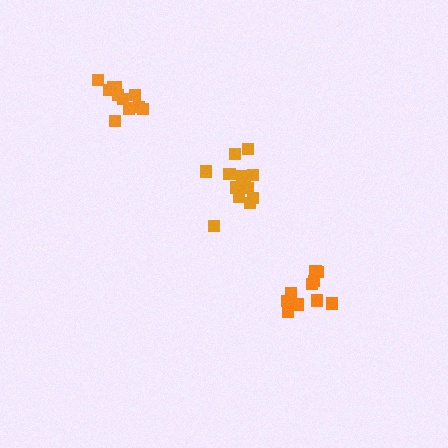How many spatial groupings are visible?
There are 3 spatial groupings.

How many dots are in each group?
Group 1: 15 dots, Group 2: 10 dots, Group 3: 11 dots (36 total).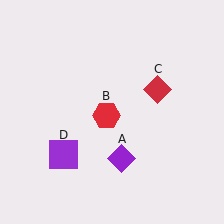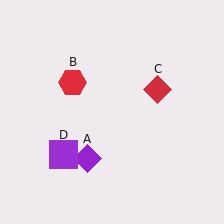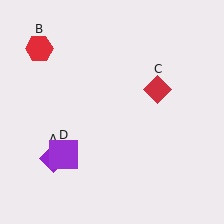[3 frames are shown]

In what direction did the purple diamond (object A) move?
The purple diamond (object A) moved left.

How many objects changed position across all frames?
2 objects changed position: purple diamond (object A), red hexagon (object B).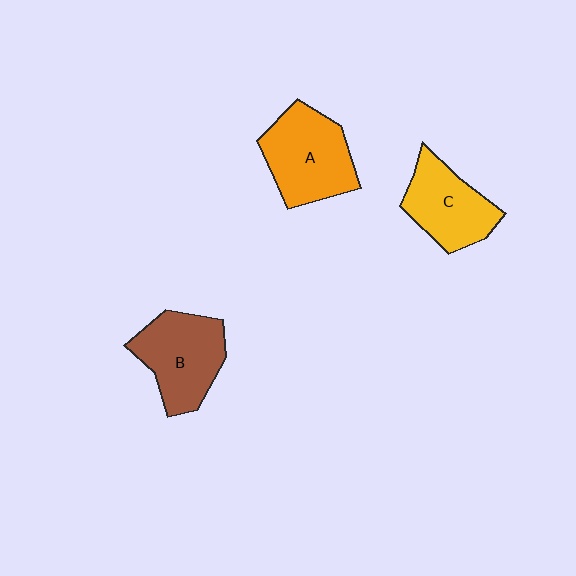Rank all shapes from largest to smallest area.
From largest to smallest: A (orange), B (brown), C (yellow).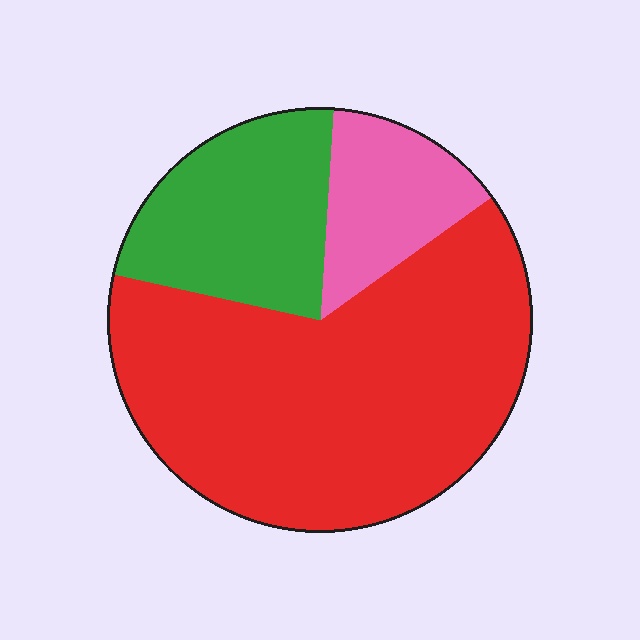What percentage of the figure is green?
Green takes up between a sixth and a third of the figure.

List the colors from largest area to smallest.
From largest to smallest: red, green, pink.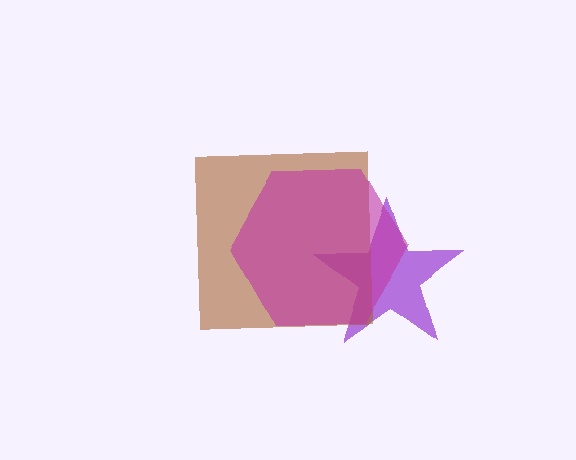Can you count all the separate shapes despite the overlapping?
Yes, there are 3 separate shapes.